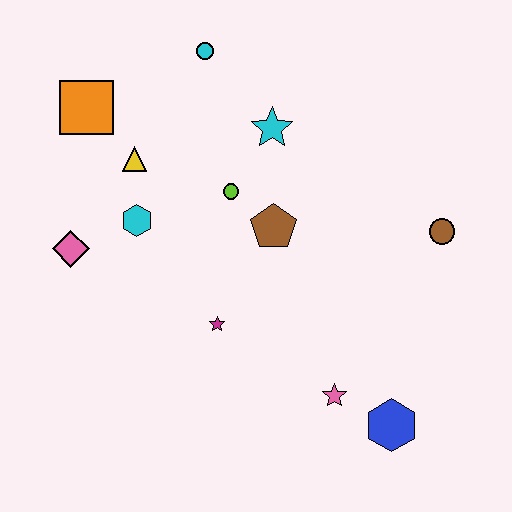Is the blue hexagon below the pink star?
Yes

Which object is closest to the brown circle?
The brown pentagon is closest to the brown circle.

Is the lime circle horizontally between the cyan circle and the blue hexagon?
Yes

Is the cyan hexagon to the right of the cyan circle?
No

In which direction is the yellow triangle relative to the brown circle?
The yellow triangle is to the left of the brown circle.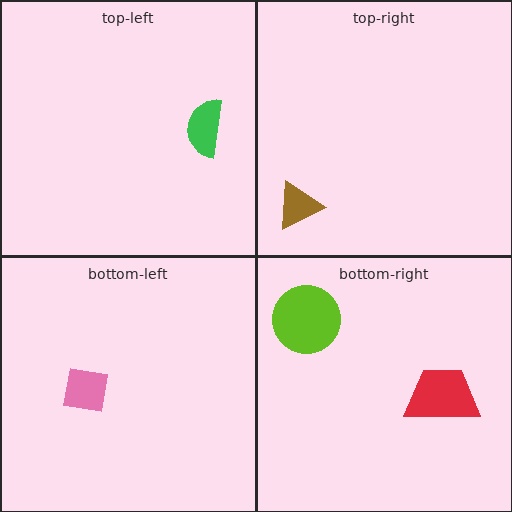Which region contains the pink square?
The bottom-left region.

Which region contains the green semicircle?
The top-left region.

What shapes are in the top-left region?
The green semicircle.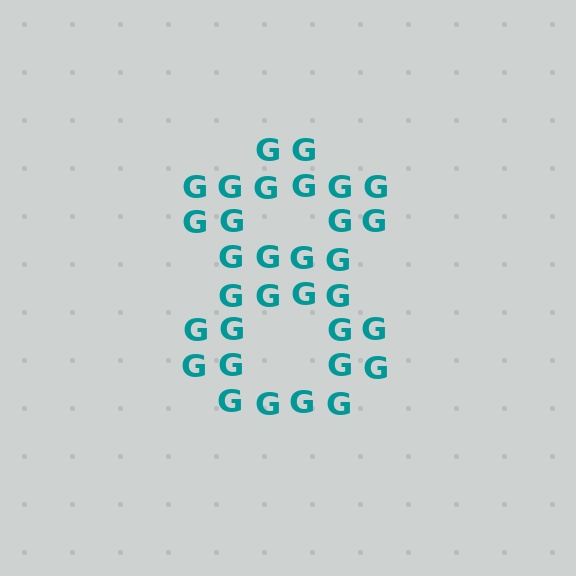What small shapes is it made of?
It is made of small letter G's.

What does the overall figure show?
The overall figure shows the digit 8.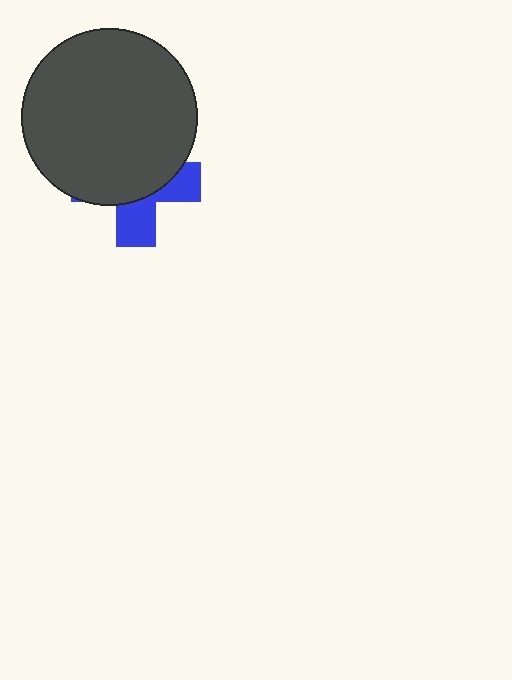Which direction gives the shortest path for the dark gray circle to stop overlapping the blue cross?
Moving up gives the shortest separation.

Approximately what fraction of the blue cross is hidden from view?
Roughly 64% of the blue cross is hidden behind the dark gray circle.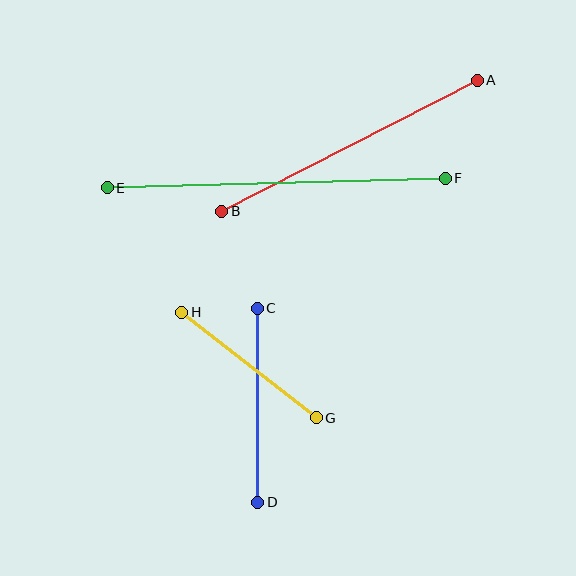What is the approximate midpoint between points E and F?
The midpoint is at approximately (276, 183) pixels.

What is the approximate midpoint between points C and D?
The midpoint is at approximately (258, 405) pixels.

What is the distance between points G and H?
The distance is approximately 171 pixels.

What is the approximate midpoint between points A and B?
The midpoint is at approximately (349, 146) pixels.